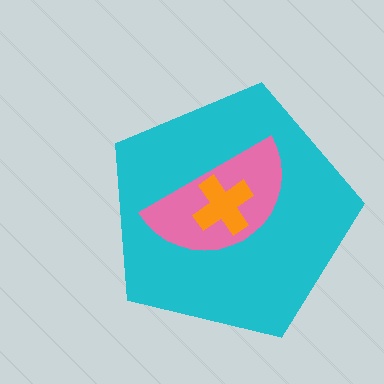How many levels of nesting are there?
3.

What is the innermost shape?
The orange cross.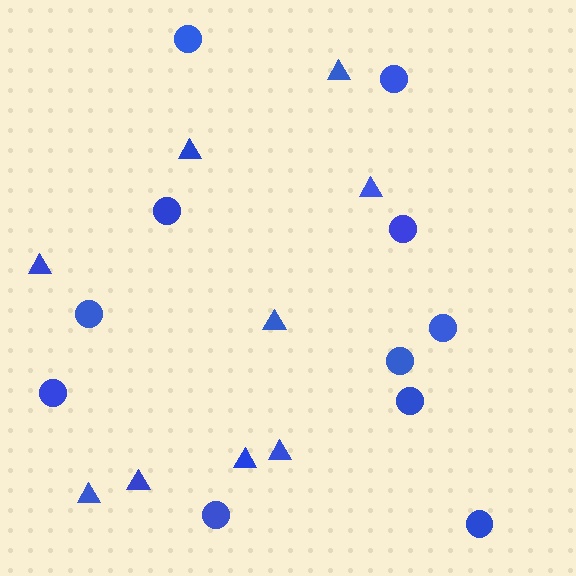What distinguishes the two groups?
There are 2 groups: one group of triangles (9) and one group of circles (11).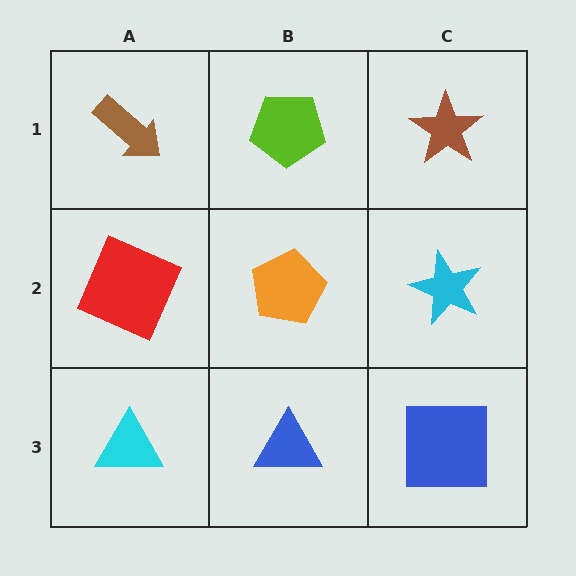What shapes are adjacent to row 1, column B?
An orange pentagon (row 2, column B), a brown arrow (row 1, column A), a brown star (row 1, column C).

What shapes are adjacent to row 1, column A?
A red square (row 2, column A), a lime pentagon (row 1, column B).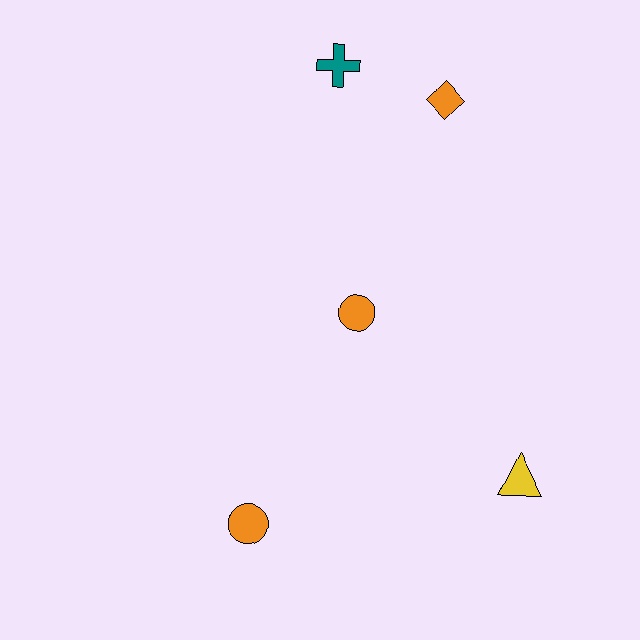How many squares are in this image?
There are no squares.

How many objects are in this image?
There are 5 objects.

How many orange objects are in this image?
There are 3 orange objects.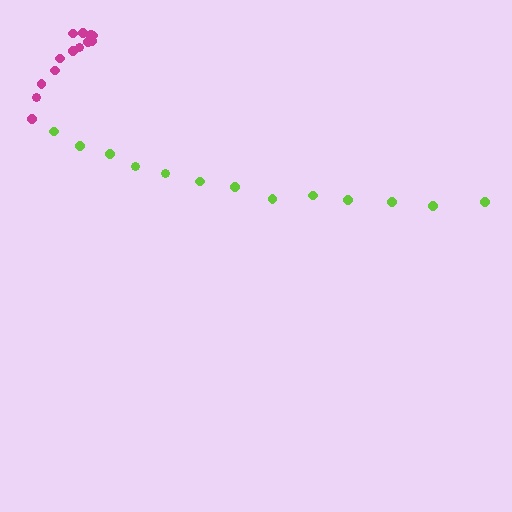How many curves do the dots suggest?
There are 2 distinct paths.